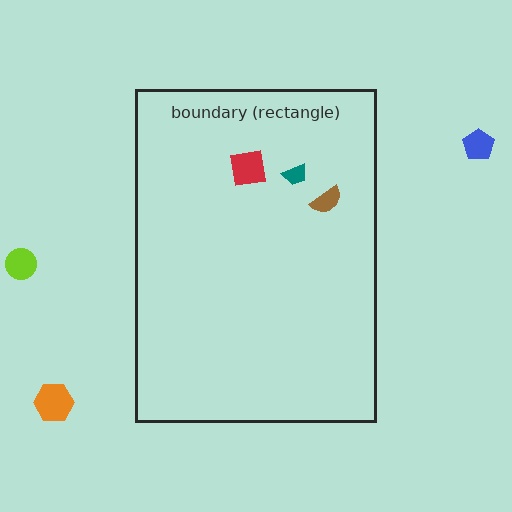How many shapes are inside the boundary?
3 inside, 3 outside.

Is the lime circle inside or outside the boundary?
Outside.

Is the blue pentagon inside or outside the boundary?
Outside.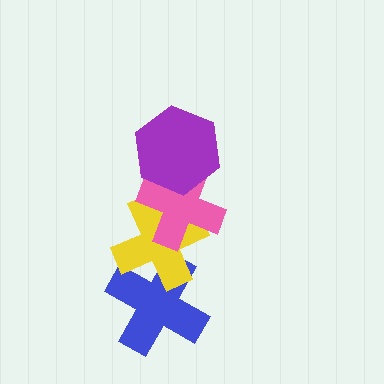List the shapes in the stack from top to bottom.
From top to bottom: the purple hexagon, the pink cross, the yellow cross, the blue cross.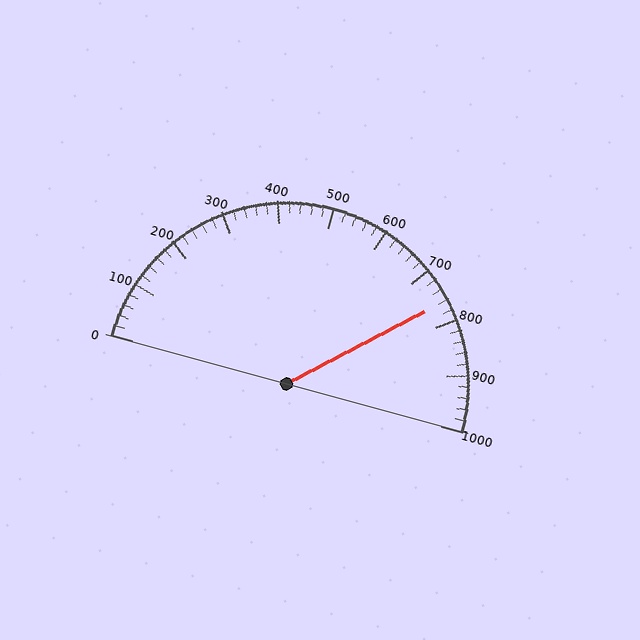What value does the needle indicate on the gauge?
The needle indicates approximately 760.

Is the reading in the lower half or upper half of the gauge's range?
The reading is in the upper half of the range (0 to 1000).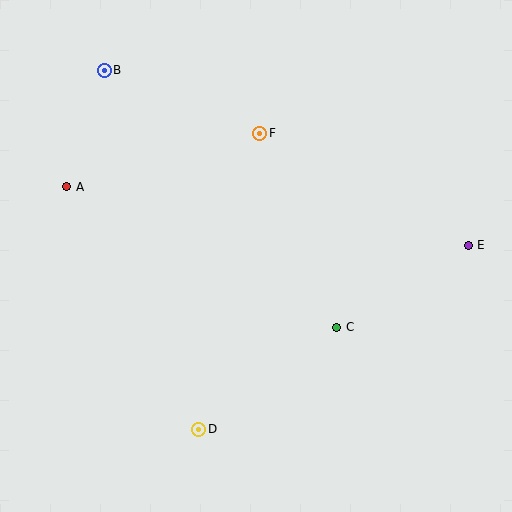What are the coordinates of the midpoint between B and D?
The midpoint between B and D is at (152, 250).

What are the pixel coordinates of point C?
Point C is at (337, 327).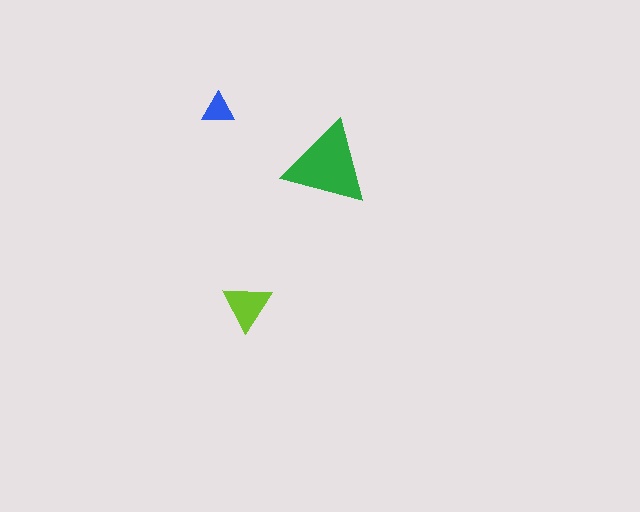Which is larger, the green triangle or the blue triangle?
The green one.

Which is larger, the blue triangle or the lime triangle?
The lime one.